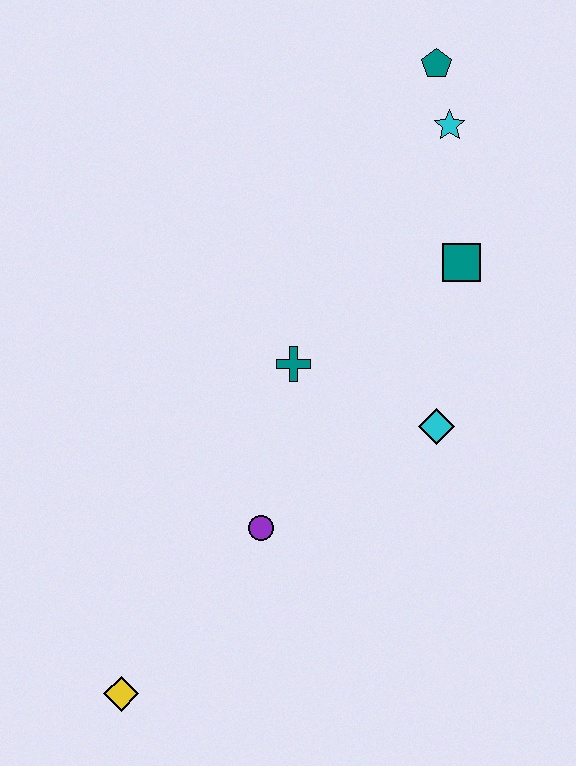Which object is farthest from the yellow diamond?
The teal pentagon is farthest from the yellow diamond.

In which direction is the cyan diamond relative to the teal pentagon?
The cyan diamond is below the teal pentagon.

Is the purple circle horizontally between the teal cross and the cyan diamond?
No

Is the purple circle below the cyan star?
Yes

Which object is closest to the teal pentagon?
The cyan star is closest to the teal pentagon.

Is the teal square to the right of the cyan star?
Yes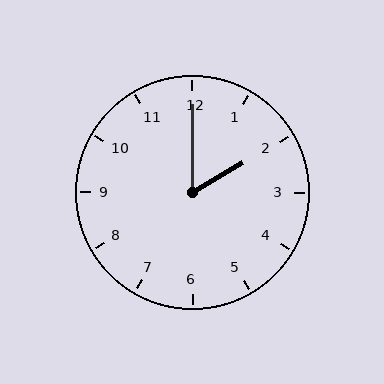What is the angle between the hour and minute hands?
Approximately 60 degrees.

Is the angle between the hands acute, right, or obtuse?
It is acute.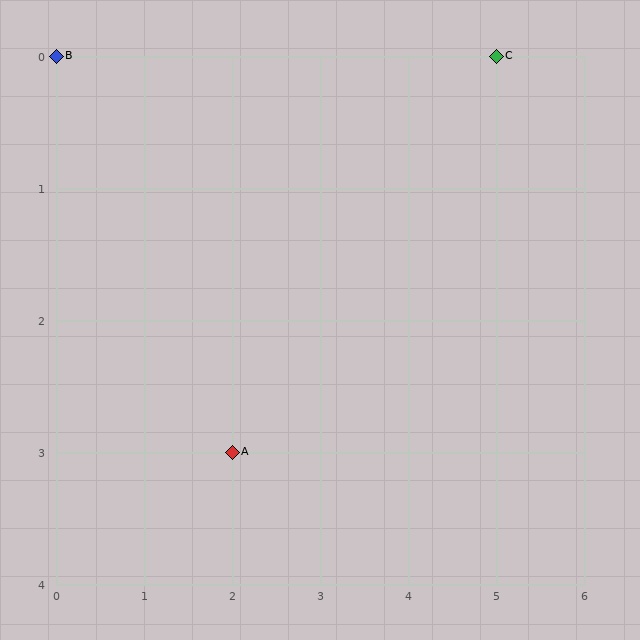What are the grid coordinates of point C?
Point C is at grid coordinates (5, 0).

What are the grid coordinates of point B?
Point B is at grid coordinates (0, 0).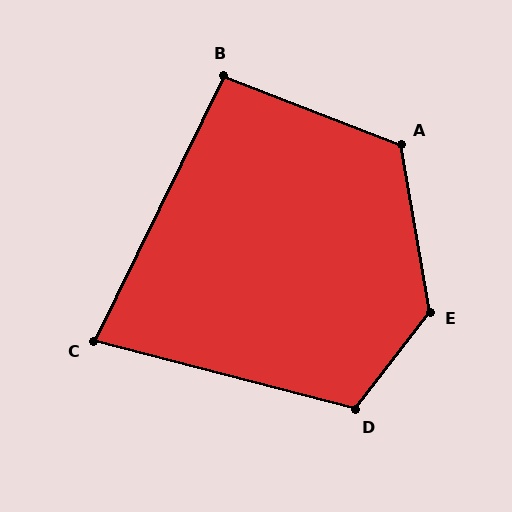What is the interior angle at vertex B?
Approximately 95 degrees (approximately right).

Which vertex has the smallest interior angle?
C, at approximately 79 degrees.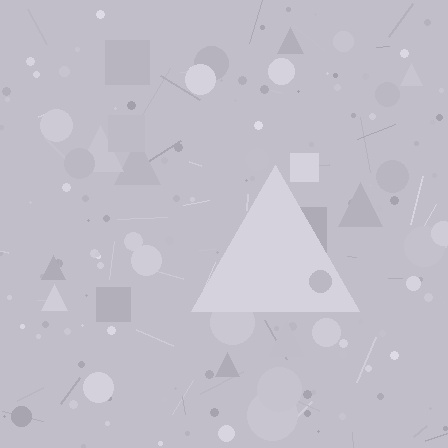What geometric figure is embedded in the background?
A triangle is embedded in the background.